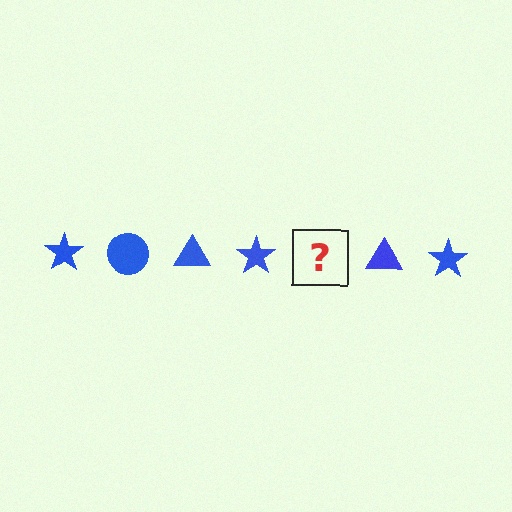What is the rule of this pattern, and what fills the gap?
The rule is that the pattern cycles through star, circle, triangle shapes in blue. The gap should be filled with a blue circle.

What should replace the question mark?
The question mark should be replaced with a blue circle.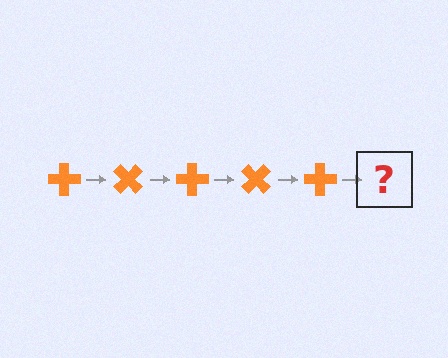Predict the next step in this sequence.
The next step is an orange cross rotated 225 degrees.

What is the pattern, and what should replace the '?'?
The pattern is that the cross rotates 45 degrees each step. The '?' should be an orange cross rotated 225 degrees.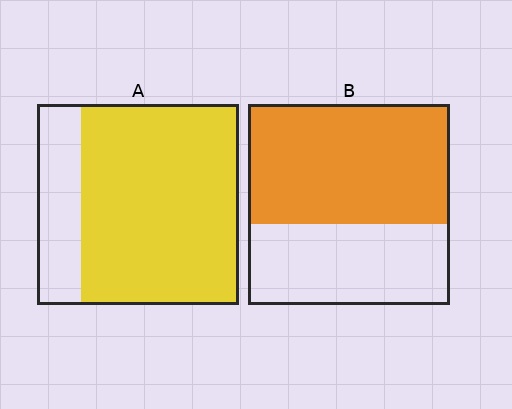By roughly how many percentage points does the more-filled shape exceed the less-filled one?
By roughly 20 percentage points (A over B).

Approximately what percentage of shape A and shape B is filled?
A is approximately 80% and B is approximately 60%.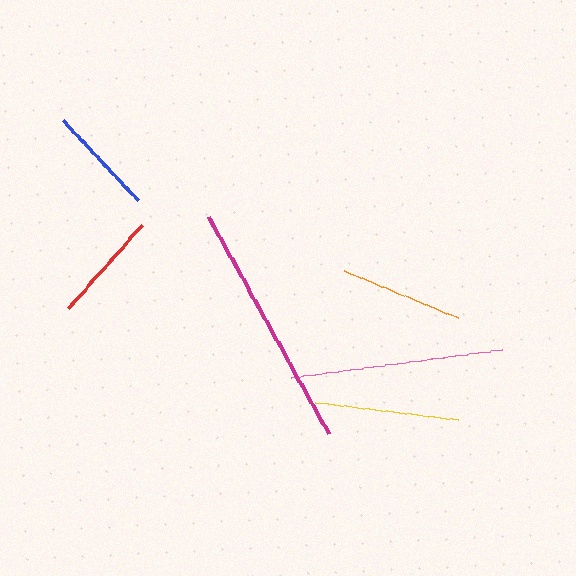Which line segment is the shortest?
The blue line is the shortest at approximately 109 pixels.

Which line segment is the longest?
The magenta line is the longest at approximately 248 pixels.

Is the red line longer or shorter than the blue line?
The red line is longer than the blue line.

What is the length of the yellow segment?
The yellow segment is approximately 144 pixels long.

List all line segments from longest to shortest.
From longest to shortest: magenta, pink, yellow, orange, red, blue.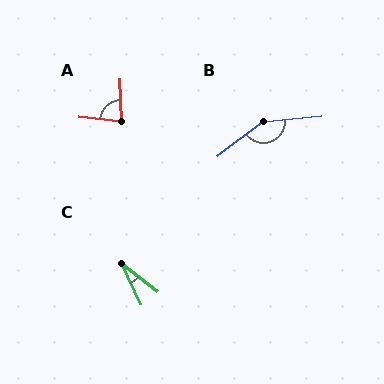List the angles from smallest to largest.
C (27°), A (83°), B (148°).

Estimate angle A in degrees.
Approximately 83 degrees.